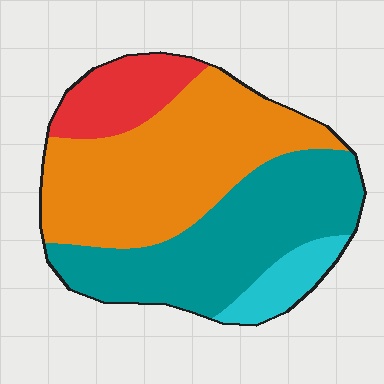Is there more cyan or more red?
Red.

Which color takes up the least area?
Cyan, at roughly 10%.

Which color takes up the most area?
Orange, at roughly 45%.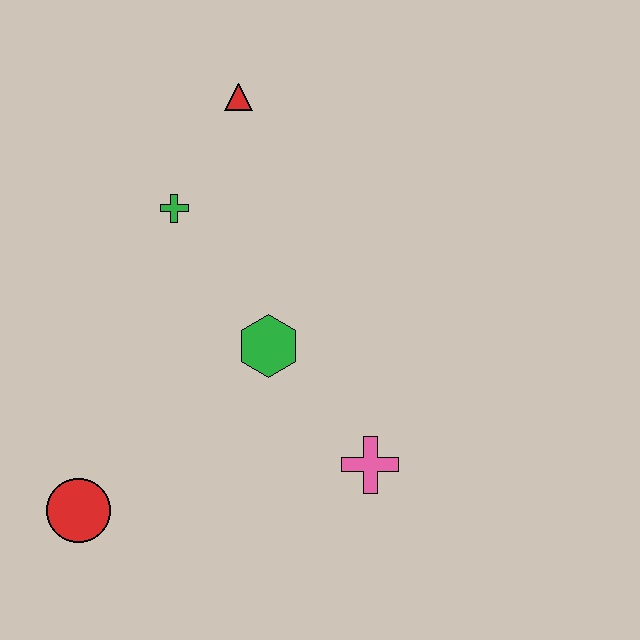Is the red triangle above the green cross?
Yes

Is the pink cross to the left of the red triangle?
No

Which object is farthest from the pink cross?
The red triangle is farthest from the pink cross.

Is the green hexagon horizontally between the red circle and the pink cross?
Yes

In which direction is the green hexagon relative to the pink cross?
The green hexagon is above the pink cross.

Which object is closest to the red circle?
The green hexagon is closest to the red circle.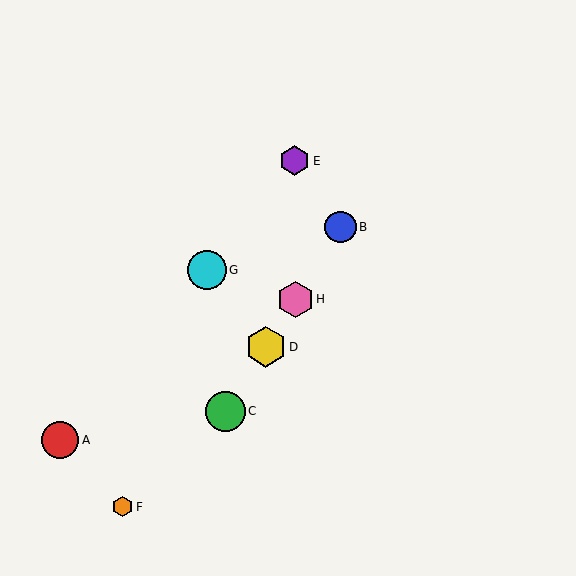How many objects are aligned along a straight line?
4 objects (B, C, D, H) are aligned along a straight line.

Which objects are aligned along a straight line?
Objects B, C, D, H are aligned along a straight line.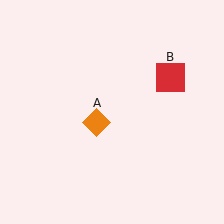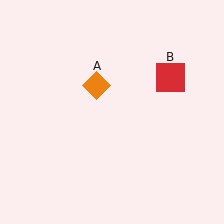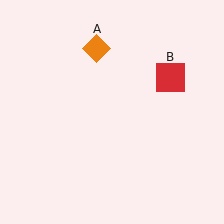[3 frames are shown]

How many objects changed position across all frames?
1 object changed position: orange diamond (object A).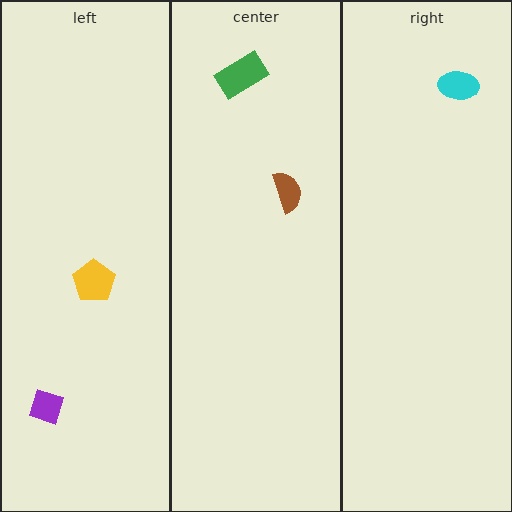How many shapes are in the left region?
2.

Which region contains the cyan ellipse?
The right region.